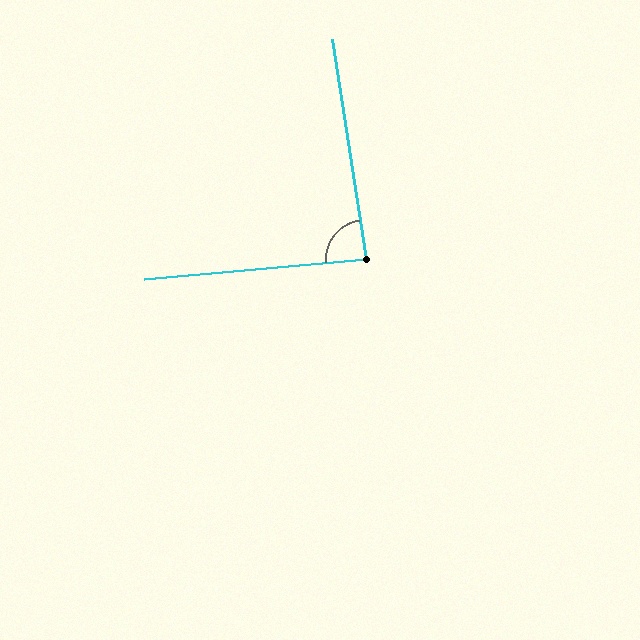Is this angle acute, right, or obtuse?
It is approximately a right angle.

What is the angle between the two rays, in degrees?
Approximately 86 degrees.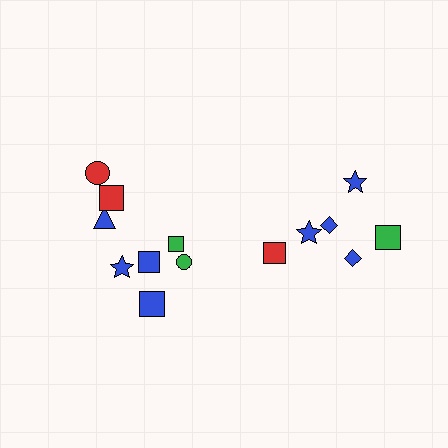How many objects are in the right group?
There are 6 objects.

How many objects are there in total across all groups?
There are 14 objects.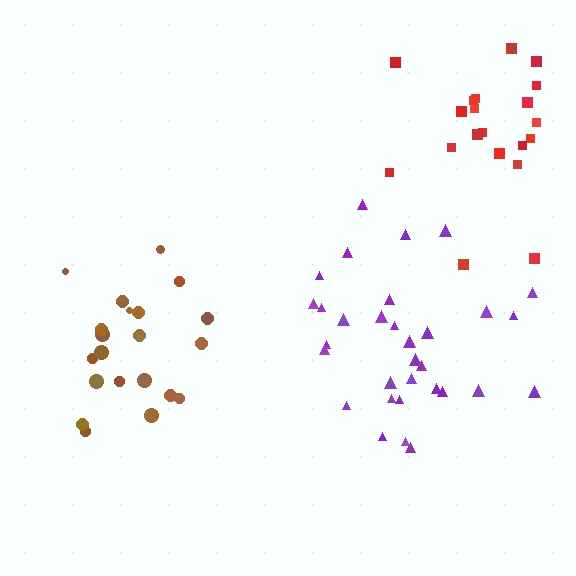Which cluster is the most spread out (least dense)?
Red.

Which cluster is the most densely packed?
Purple.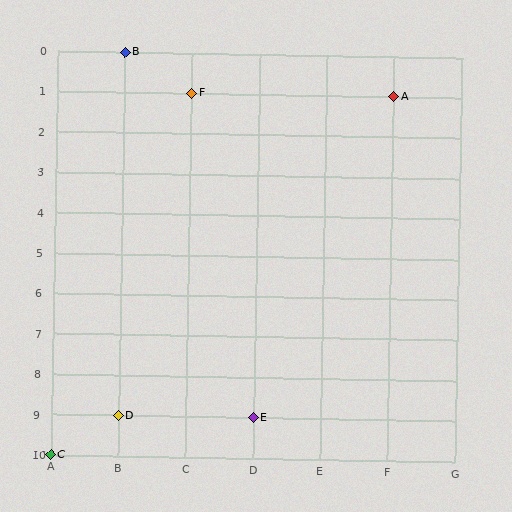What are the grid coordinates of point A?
Point A is at grid coordinates (F, 1).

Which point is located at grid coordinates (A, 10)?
Point C is at (A, 10).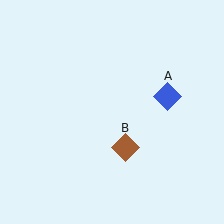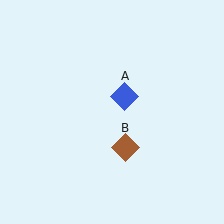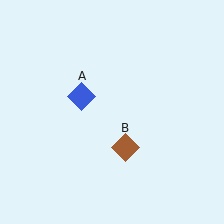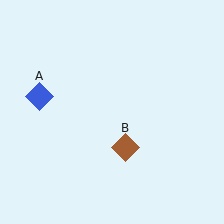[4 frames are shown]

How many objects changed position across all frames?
1 object changed position: blue diamond (object A).